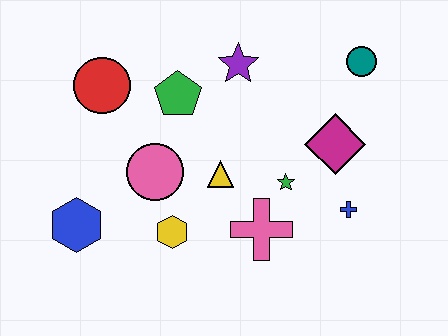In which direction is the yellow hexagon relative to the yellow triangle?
The yellow hexagon is below the yellow triangle.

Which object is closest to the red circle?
The green pentagon is closest to the red circle.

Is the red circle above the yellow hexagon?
Yes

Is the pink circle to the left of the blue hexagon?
No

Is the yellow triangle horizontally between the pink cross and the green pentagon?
Yes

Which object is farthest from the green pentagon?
The blue cross is farthest from the green pentagon.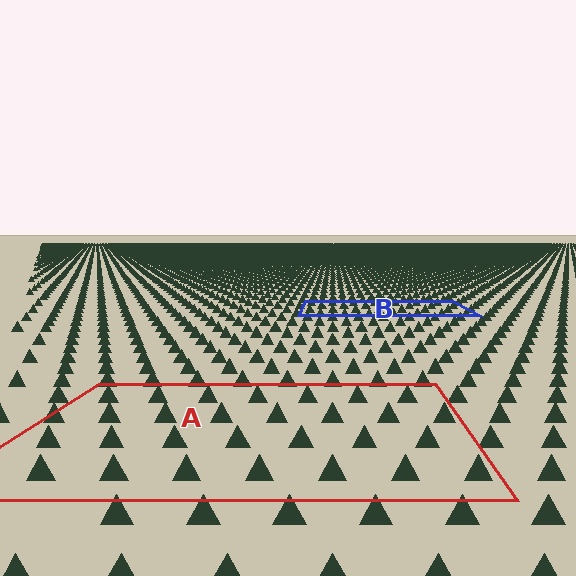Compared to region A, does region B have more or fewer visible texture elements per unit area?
Region B has more texture elements per unit area — they are packed more densely because it is farther away.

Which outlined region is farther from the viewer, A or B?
Region B is farther from the viewer — the texture elements inside it appear smaller and more densely packed.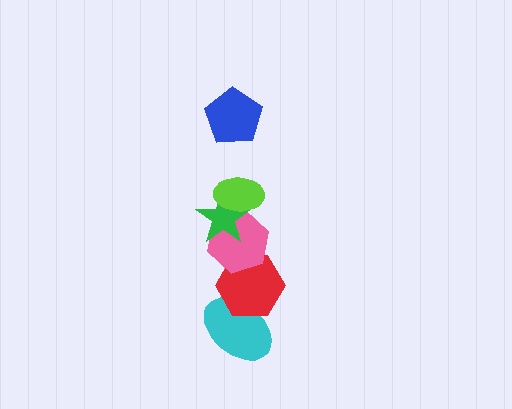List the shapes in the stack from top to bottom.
From top to bottom: the blue pentagon, the lime ellipse, the green star, the pink hexagon, the red hexagon, the cyan ellipse.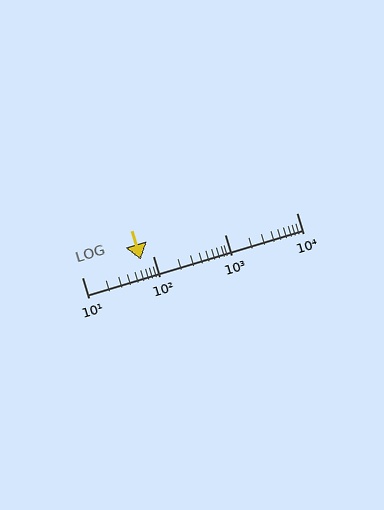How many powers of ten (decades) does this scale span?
The scale spans 3 decades, from 10 to 10000.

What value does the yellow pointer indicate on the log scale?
The pointer indicates approximately 67.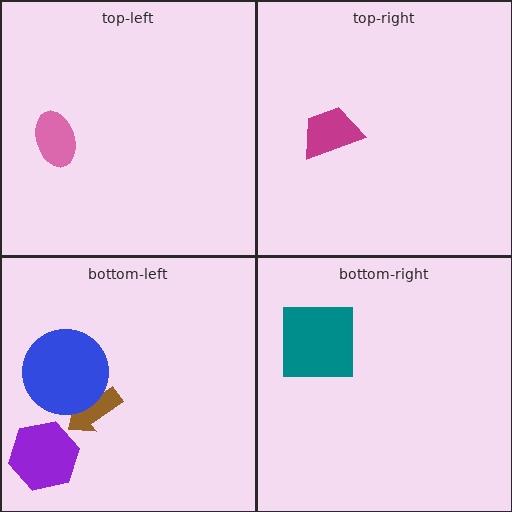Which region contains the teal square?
The bottom-right region.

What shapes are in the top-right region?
The magenta trapezoid.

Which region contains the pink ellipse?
The top-left region.